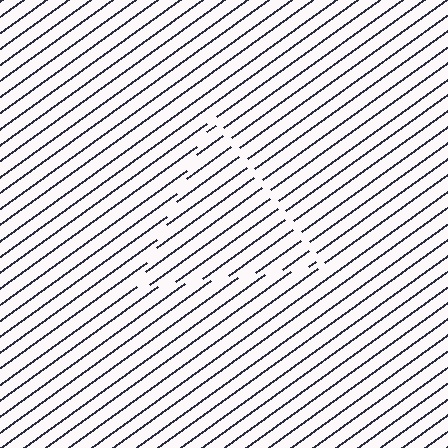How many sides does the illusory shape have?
3 sides — the line-ends trace a triangle.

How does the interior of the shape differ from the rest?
The interior of the shape contains the same grating, shifted by half a period — the contour is defined by the phase discontinuity where line-ends from the inner and outer gratings abut.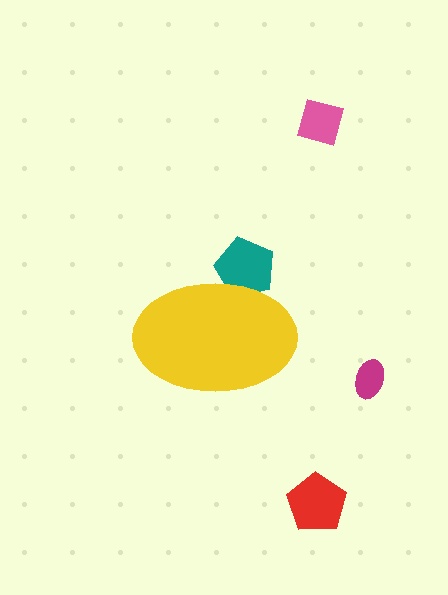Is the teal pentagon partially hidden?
Yes, the teal pentagon is partially hidden behind the yellow ellipse.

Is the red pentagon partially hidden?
No, the red pentagon is fully visible.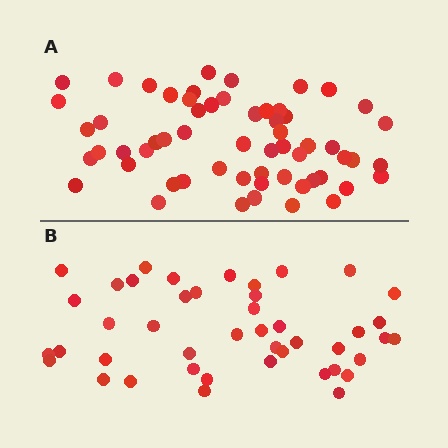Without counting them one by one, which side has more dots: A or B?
Region A (the top region) has more dots.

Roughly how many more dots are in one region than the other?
Region A has approximately 15 more dots than region B.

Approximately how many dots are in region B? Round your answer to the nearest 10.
About 40 dots. (The exact count is 44, which rounds to 40.)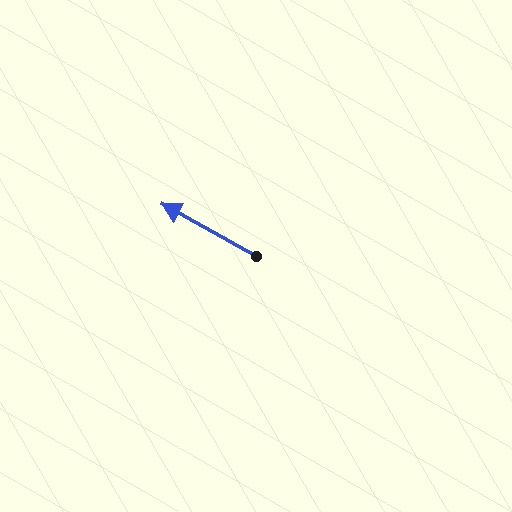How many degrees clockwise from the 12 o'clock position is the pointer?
Approximately 299 degrees.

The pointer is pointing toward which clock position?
Roughly 10 o'clock.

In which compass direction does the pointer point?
Northwest.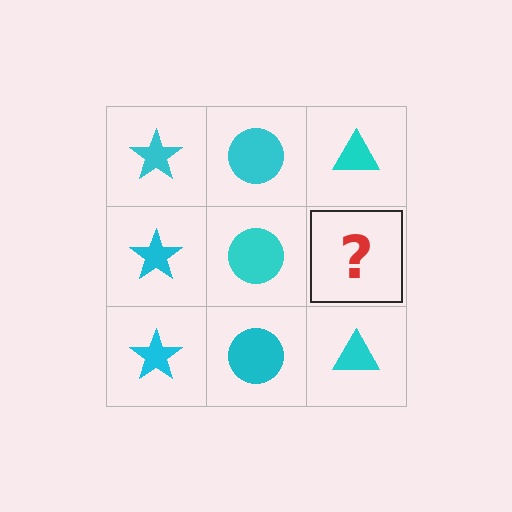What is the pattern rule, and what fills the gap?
The rule is that each column has a consistent shape. The gap should be filled with a cyan triangle.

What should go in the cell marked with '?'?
The missing cell should contain a cyan triangle.